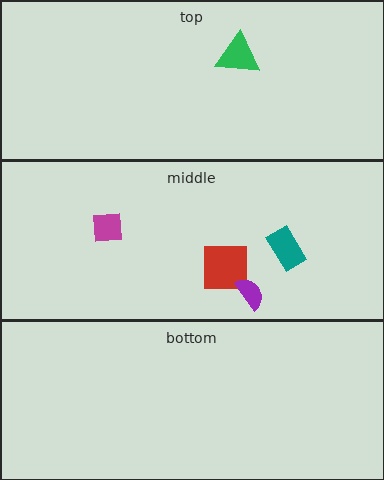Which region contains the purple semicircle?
The middle region.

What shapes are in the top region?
The green triangle.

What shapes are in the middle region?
The red square, the purple semicircle, the magenta square, the teal rectangle.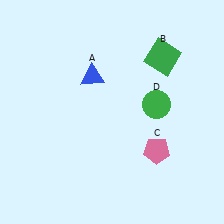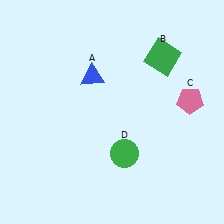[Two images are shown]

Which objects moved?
The objects that moved are: the pink pentagon (C), the green circle (D).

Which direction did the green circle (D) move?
The green circle (D) moved down.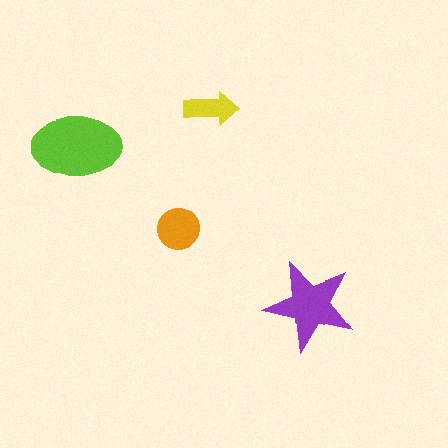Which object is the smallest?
The yellow arrow.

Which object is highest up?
The yellow arrow is topmost.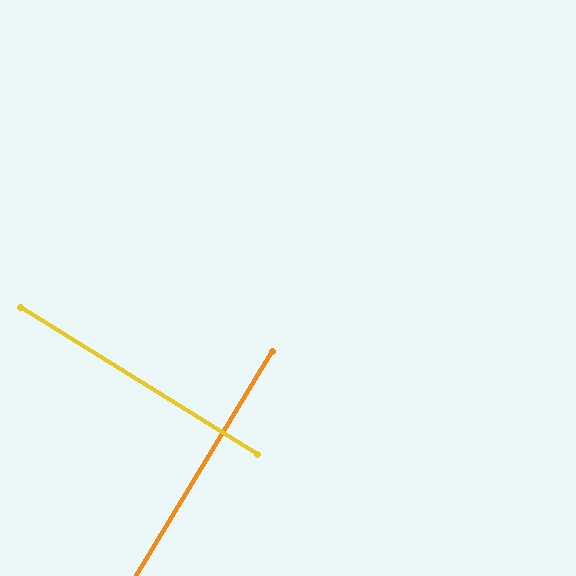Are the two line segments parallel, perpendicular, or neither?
Perpendicular — they meet at approximately 89°.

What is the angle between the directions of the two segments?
Approximately 89 degrees.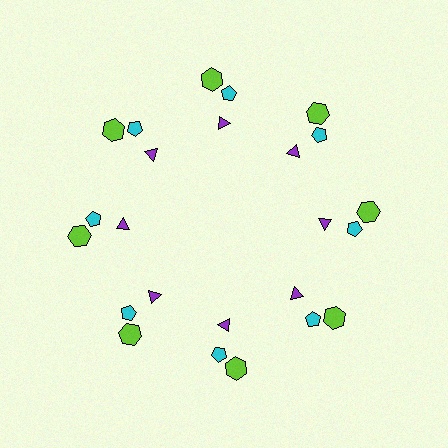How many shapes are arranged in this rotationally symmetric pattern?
There are 24 shapes, arranged in 8 groups of 3.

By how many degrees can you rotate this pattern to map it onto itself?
The pattern maps onto itself every 45 degrees of rotation.